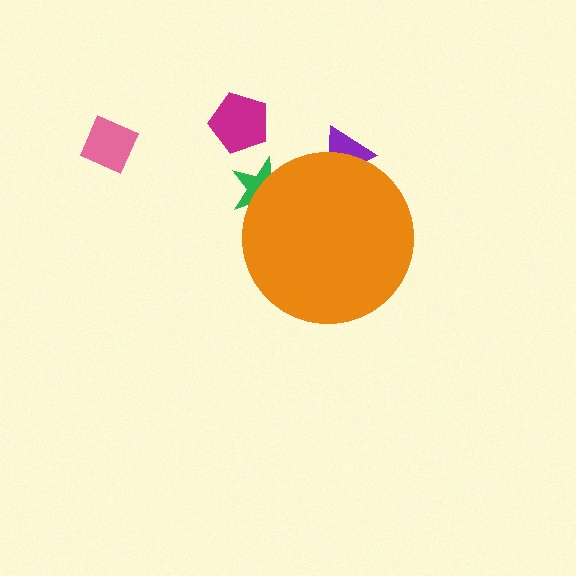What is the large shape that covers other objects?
An orange circle.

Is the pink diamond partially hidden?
No, the pink diamond is fully visible.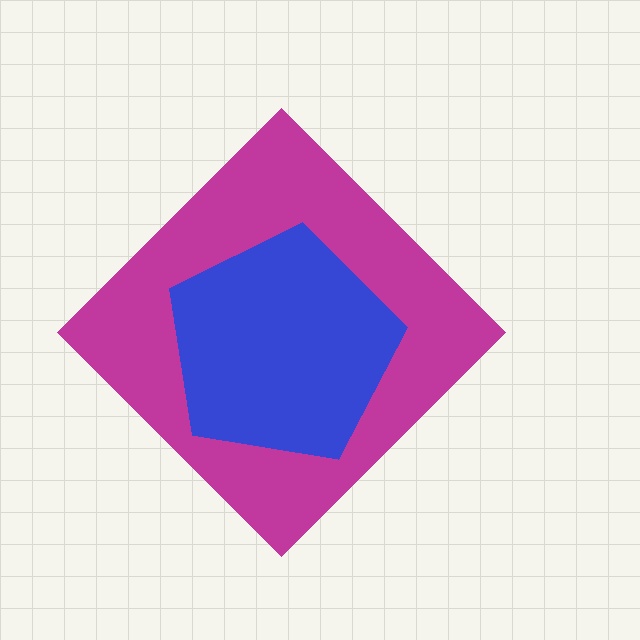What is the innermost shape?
The blue pentagon.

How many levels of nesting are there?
2.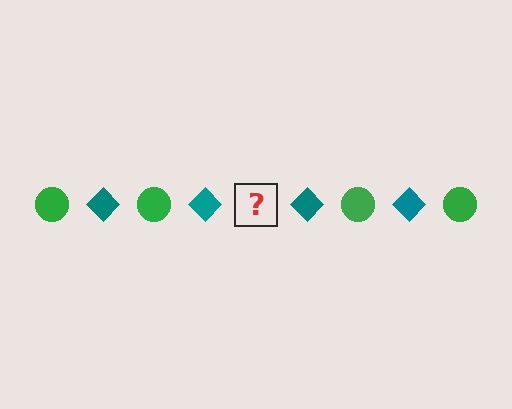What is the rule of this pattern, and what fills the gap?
The rule is that the pattern alternates between green circle and teal diamond. The gap should be filled with a green circle.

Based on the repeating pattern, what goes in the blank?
The blank should be a green circle.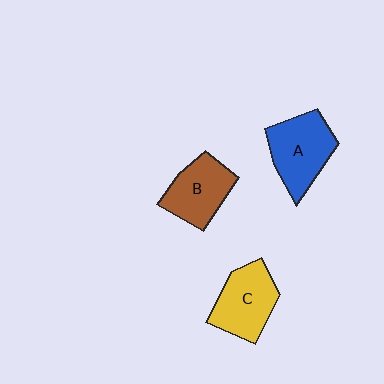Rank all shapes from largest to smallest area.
From largest to smallest: A (blue), C (yellow), B (brown).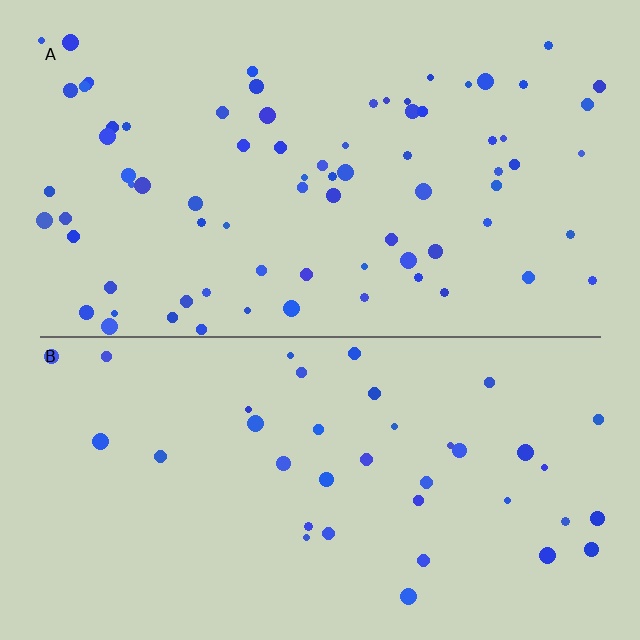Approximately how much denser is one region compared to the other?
Approximately 2.0× — region A over region B.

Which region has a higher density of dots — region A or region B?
A (the top).